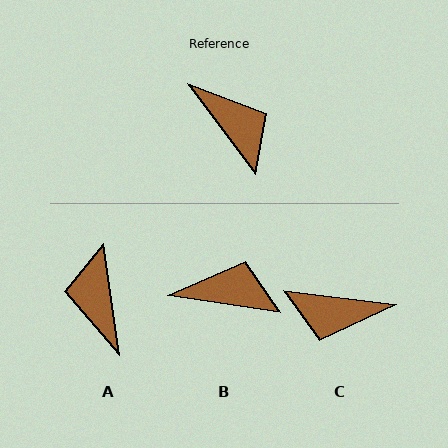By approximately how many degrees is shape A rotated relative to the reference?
Approximately 151 degrees counter-clockwise.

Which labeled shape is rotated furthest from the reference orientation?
A, about 151 degrees away.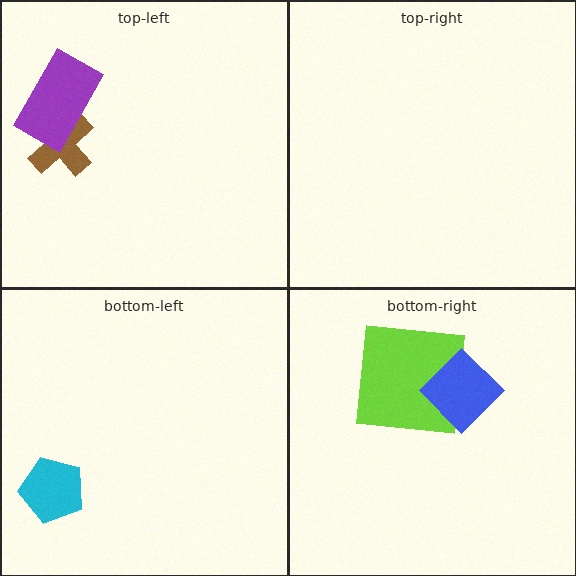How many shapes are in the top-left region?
2.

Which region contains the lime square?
The bottom-right region.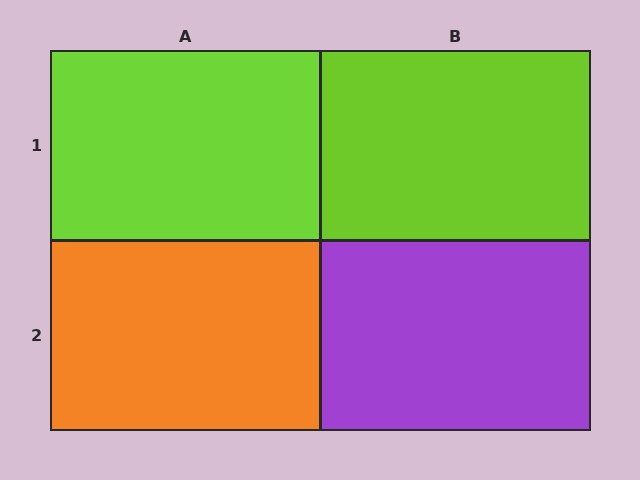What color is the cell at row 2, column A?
Orange.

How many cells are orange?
1 cell is orange.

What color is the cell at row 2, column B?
Purple.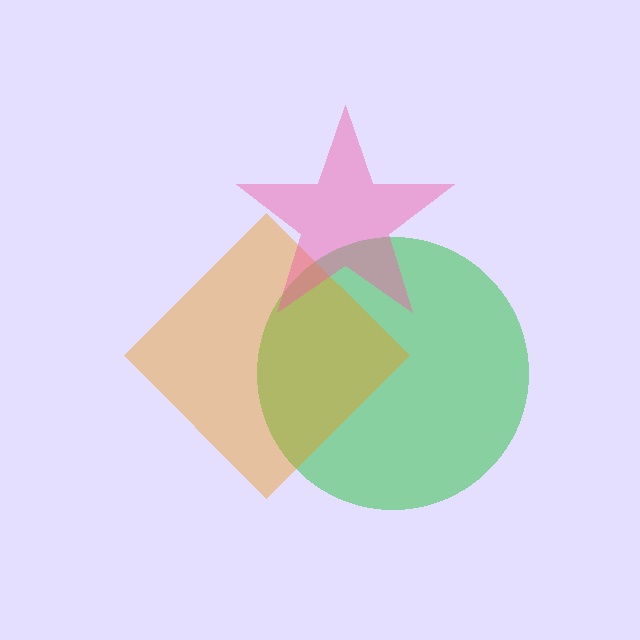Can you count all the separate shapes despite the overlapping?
Yes, there are 3 separate shapes.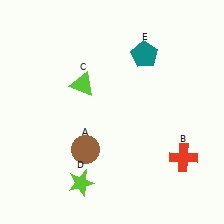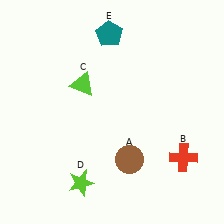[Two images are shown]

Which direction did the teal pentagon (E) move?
The teal pentagon (E) moved left.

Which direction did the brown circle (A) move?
The brown circle (A) moved right.